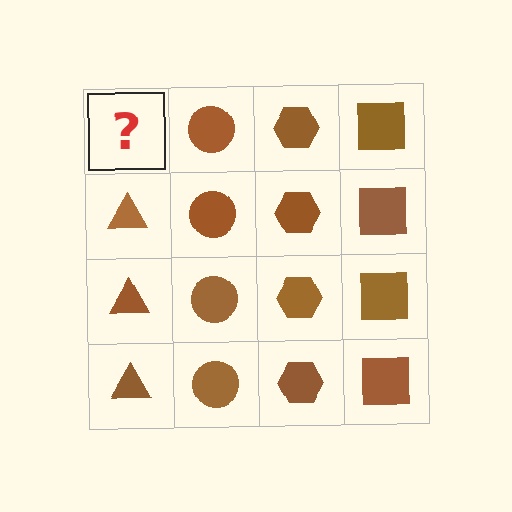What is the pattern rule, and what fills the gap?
The rule is that each column has a consistent shape. The gap should be filled with a brown triangle.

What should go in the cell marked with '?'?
The missing cell should contain a brown triangle.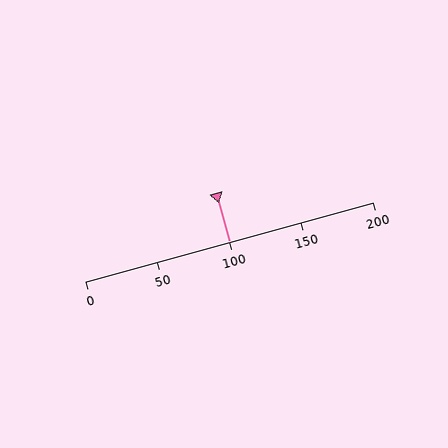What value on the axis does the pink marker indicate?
The marker indicates approximately 100.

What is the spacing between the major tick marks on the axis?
The major ticks are spaced 50 apart.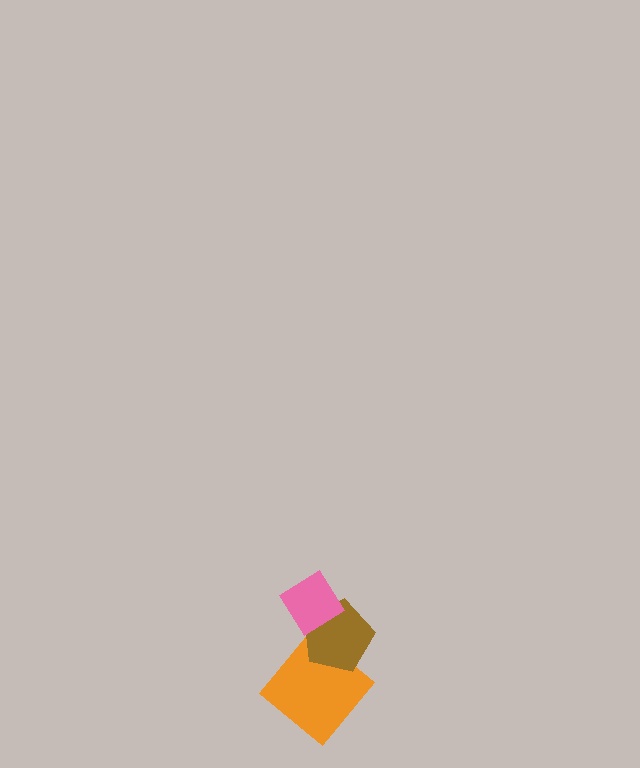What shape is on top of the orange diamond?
The brown pentagon is on top of the orange diamond.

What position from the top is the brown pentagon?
The brown pentagon is 2nd from the top.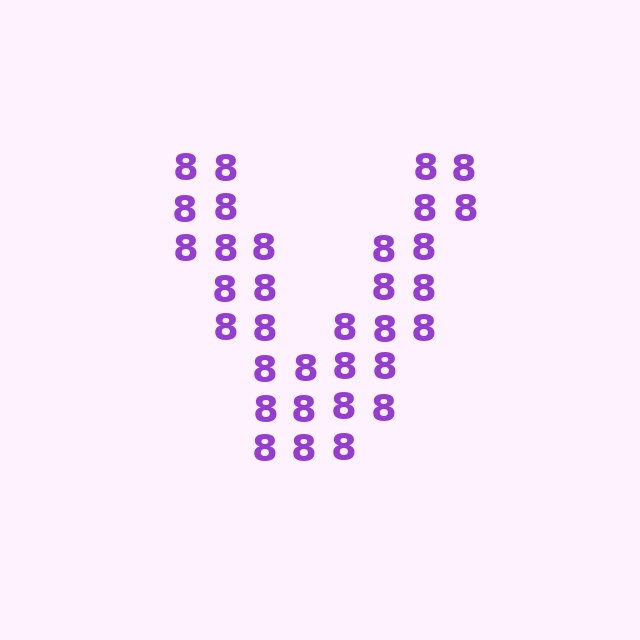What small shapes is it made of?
It is made of small digit 8's.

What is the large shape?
The large shape is the letter V.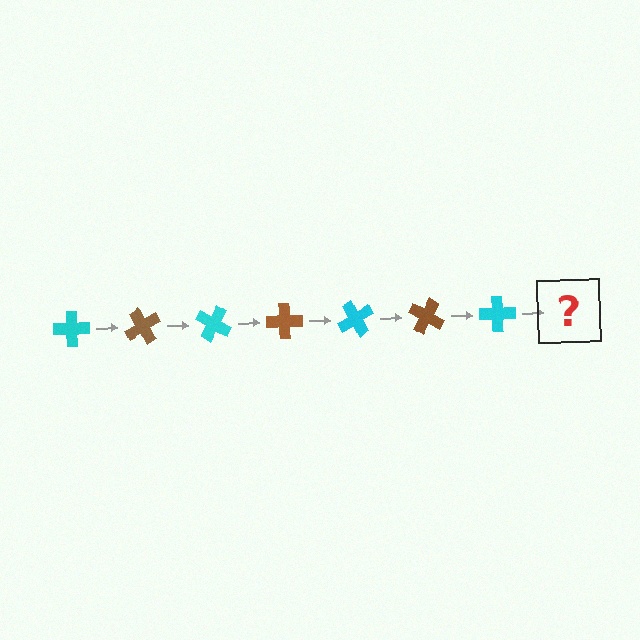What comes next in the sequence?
The next element should be a brown cross, rotated 420 degrees from the start.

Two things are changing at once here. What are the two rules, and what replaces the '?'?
The two rules are that it rotates 60 degrees each step and the color cycles through cyan and brown. The '?' should be a brown cross, rotated 420 degrees from the start.